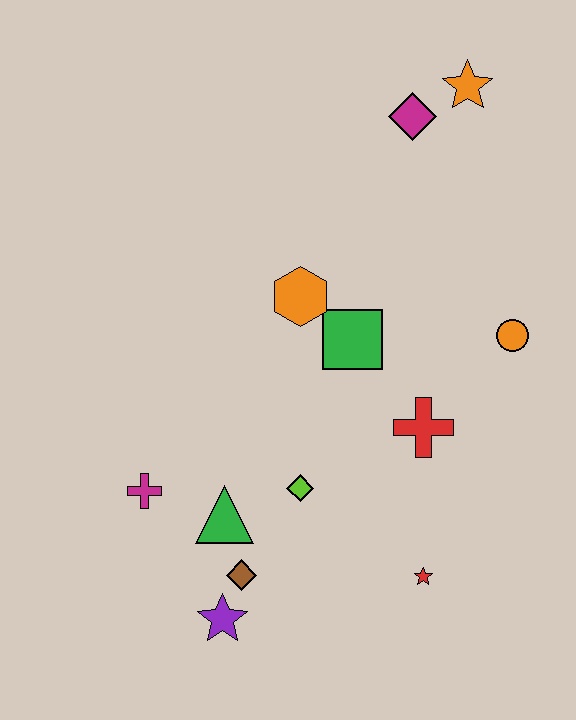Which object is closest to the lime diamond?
The green triangle is closest to the lime diamond.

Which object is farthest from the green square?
The purple star is farthest from the green square.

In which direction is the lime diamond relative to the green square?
The lime diamond is below the green square.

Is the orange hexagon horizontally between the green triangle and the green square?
Yes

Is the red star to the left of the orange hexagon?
No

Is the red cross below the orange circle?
Yes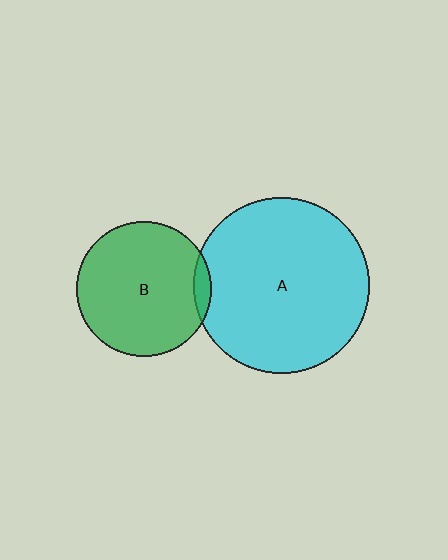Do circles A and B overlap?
Yes.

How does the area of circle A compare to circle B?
Approximately 1.7 times.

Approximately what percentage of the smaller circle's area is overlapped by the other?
Approximately 5%.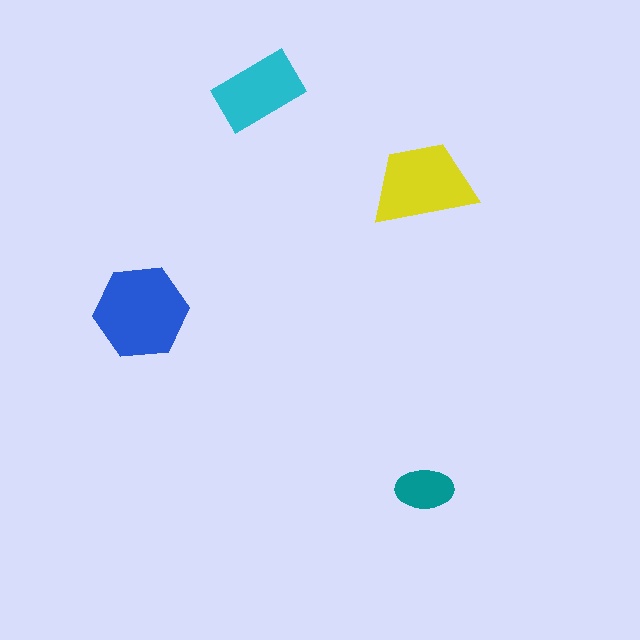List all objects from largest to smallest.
The blue hexagon, the yellow trapezoid, the cyan rectangle, the teal ellipse.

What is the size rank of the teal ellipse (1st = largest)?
4th.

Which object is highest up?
The cyan rectangle is topmost.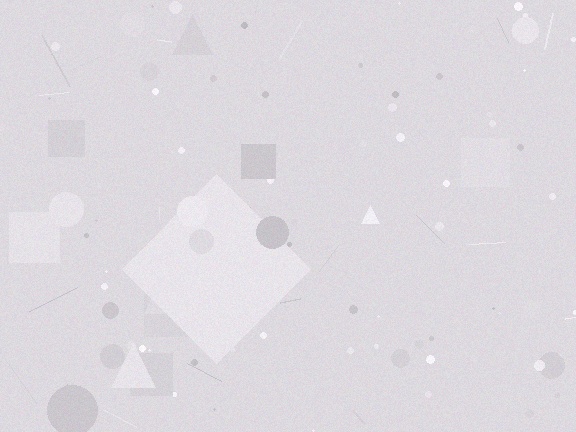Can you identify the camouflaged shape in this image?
The camouflaged shape is a diamond.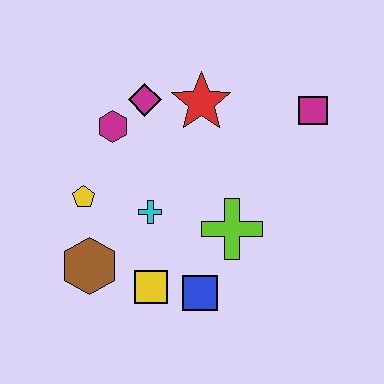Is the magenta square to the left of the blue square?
No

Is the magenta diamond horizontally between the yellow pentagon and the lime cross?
Yes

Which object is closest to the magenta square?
The red star is closest to the magenta square.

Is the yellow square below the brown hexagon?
Yes